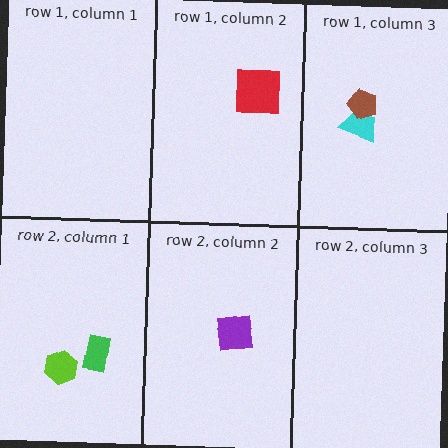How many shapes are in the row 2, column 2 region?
1.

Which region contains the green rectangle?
The row 2, column 1 region.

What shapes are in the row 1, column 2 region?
The red square.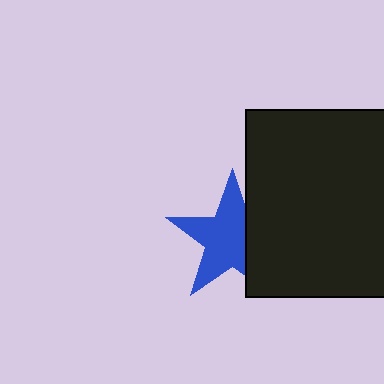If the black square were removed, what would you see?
You would see the complete blue star.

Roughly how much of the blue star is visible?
Most of it is visible (roughly 70%).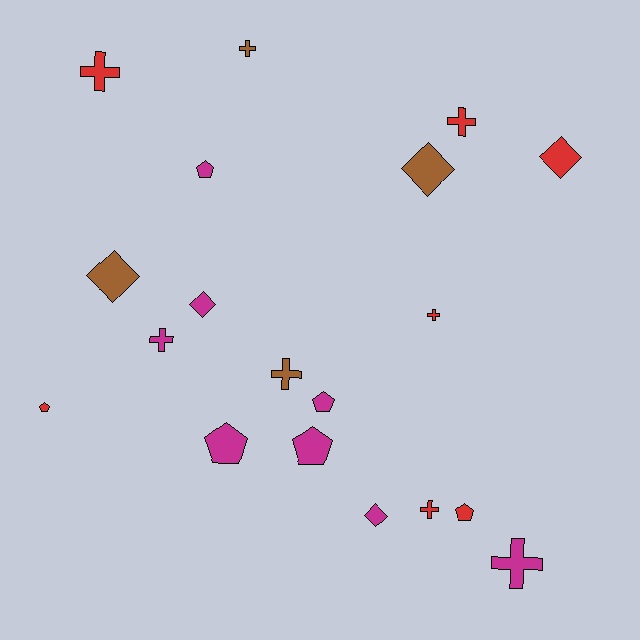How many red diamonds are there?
There is 1 red diamond.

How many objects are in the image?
There are 19 objects.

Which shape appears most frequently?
Cross, with 8 objects.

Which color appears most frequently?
Magenta, with 8 objects.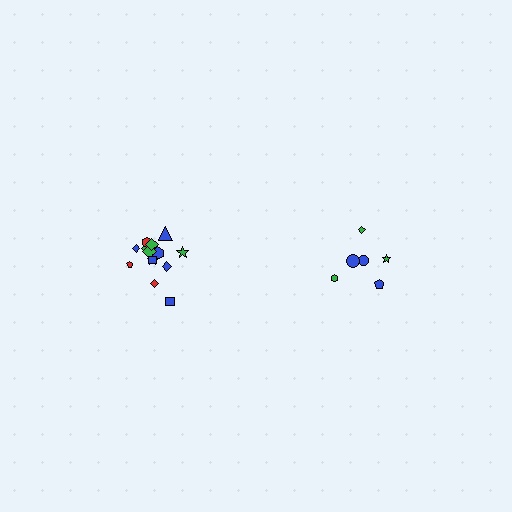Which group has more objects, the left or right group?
The left group.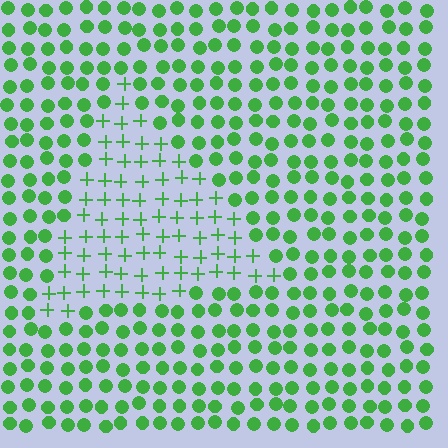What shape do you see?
I see a triangle.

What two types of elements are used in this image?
The image uses plus signs inside the triangle region and circles outside it.